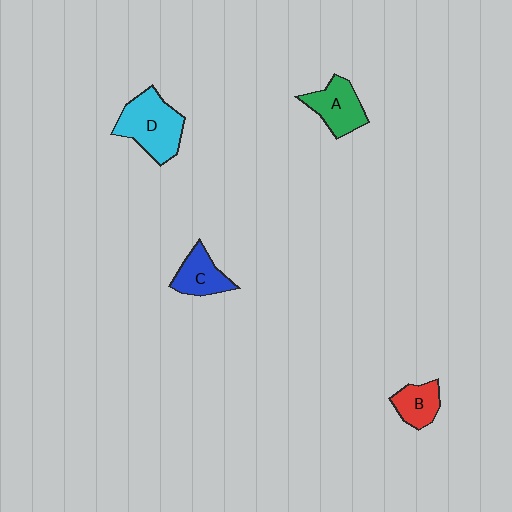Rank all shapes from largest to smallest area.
From largest to smallest: D (cyan), A (green), C (blue), B (red).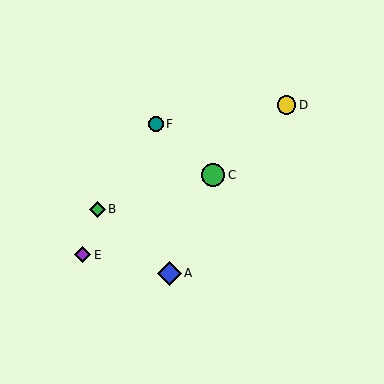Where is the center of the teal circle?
The center of the teal circle is at (156, 124).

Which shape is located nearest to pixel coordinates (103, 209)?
The green diamond (labeled B) at (97, 209) is nearest to that location.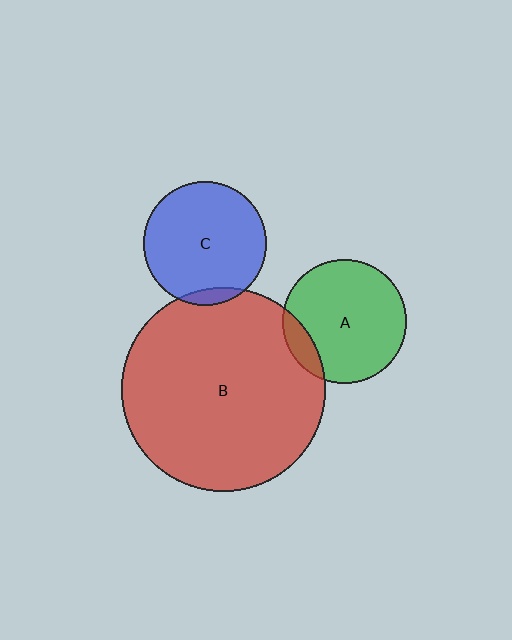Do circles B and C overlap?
Yes.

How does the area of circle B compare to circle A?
Approximately 2.7 times.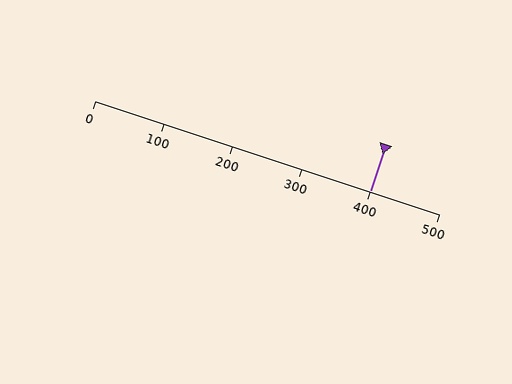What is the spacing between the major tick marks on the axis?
The major ticks are spaced 100 apart.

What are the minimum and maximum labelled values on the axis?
The axis runs from 0 to 500.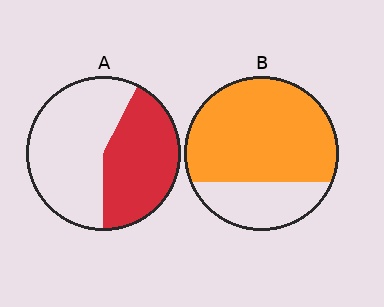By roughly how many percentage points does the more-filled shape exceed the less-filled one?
By roughly 30 percentage points (B over A).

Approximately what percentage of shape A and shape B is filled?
A is approximately 45% and B is approximately 75%.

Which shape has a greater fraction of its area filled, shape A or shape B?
Shape B.